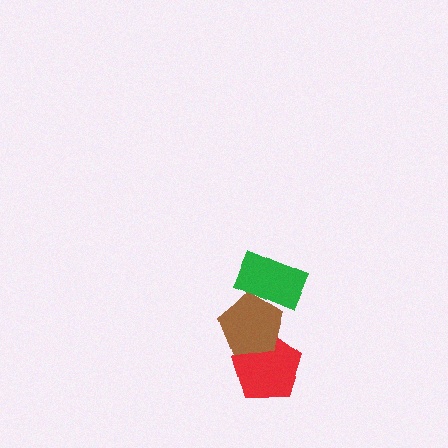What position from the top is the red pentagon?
The red pentagon is 3rd from the top.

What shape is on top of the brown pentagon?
The green rectangle is on top of the brown pentagon.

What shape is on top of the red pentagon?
The brown pentagon is on top of the red pentagon.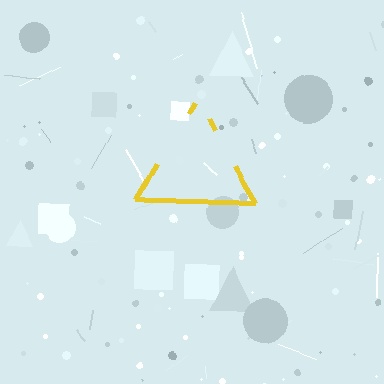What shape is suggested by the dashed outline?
The dashed outline suggests a triangle.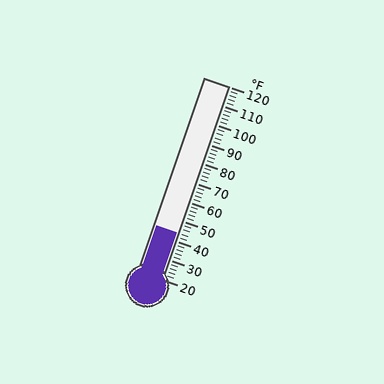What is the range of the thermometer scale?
The thermometer scale ranges from 20°F to 120°F.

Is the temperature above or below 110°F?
The temperature is below 110°F.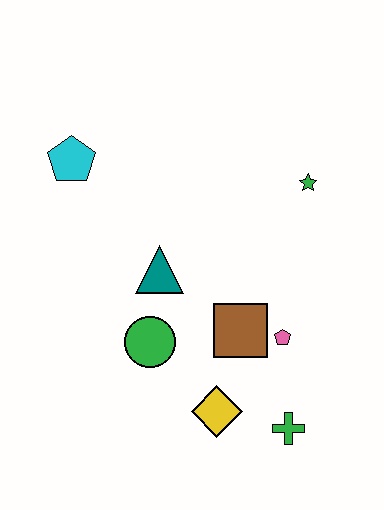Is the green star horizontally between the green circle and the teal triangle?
No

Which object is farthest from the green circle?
The green star is farthest from the green circle.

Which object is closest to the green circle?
The teal triangle is closest to the green circle.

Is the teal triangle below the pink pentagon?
No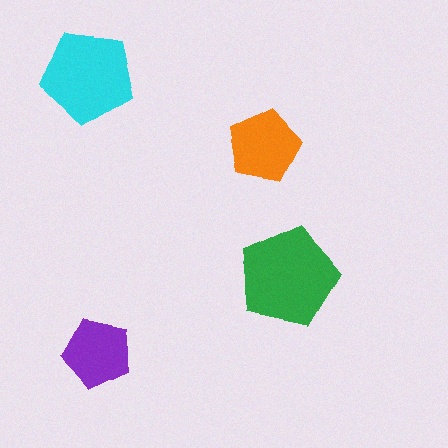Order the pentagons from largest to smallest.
the green one, the cyan one, the orange one, the purple one.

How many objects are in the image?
There are 4 objects in the image.